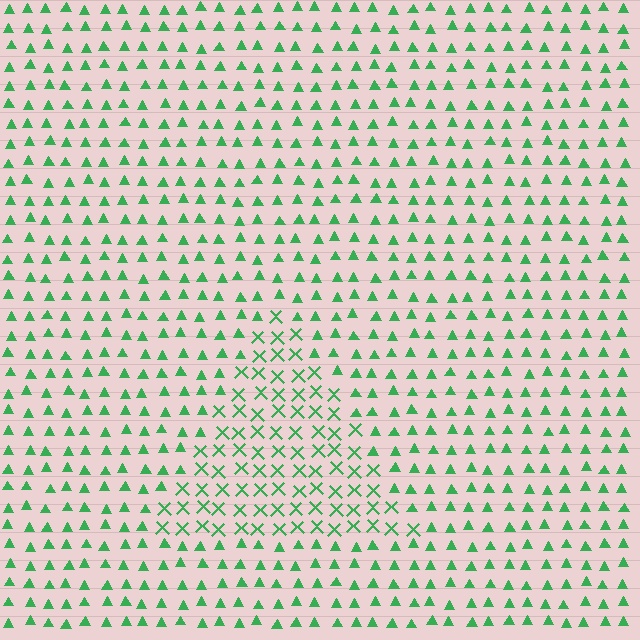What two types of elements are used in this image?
The image uses X marks inside the triangle region and triangles outside it.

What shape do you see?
I see a triangle.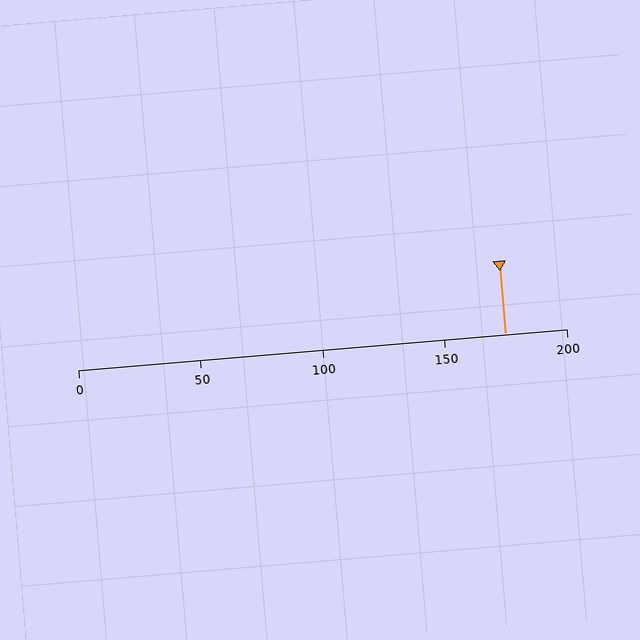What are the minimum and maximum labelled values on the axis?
The axis runs from 0 to 200.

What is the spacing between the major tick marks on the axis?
The major ticks are spaced 50 apart.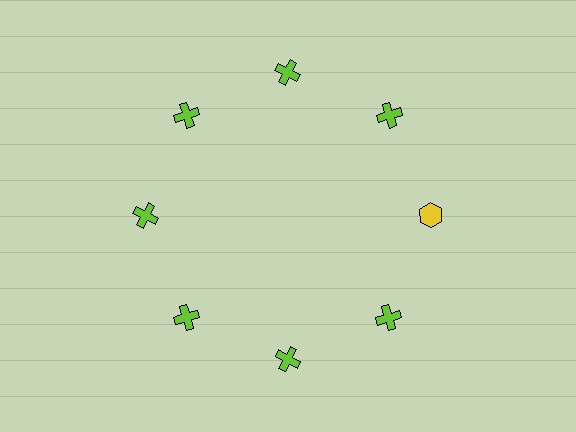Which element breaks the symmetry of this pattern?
The yellow hexagon at roughly the 3 o'clock position breaks the symmetry. All other shapes are lime crosses.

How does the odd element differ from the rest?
It differs in both color (yellow instead of lime) and shape (hexagon instead of cross).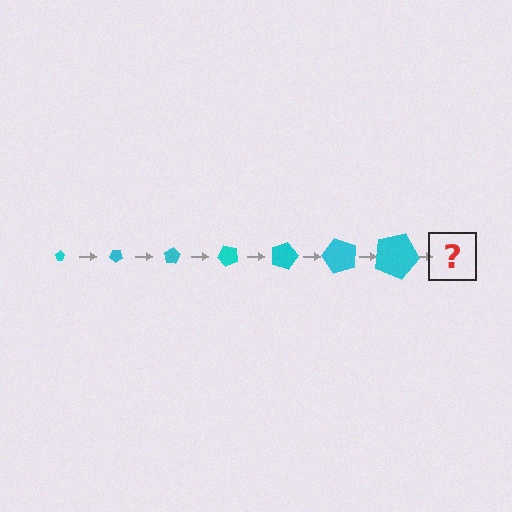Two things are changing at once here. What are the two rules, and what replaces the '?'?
The two rules are that the pentagon grows larger each step and it rotates 40 degrees each step. The '?' should be a pentagon, larger than the previous one and rotated 280 degrees from the start.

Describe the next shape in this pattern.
It should be a pentagon, larger than the previous one and rotated 280 degrees from the start.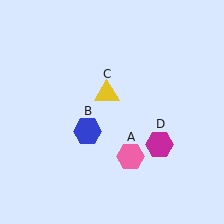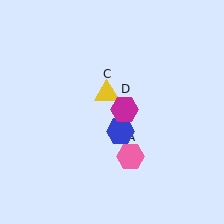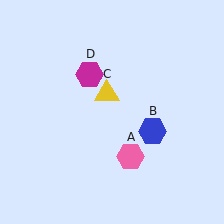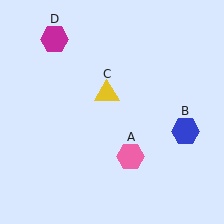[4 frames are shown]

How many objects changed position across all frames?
2 objects changed position: blue hexagon (object B), magenta hexagon (object D).